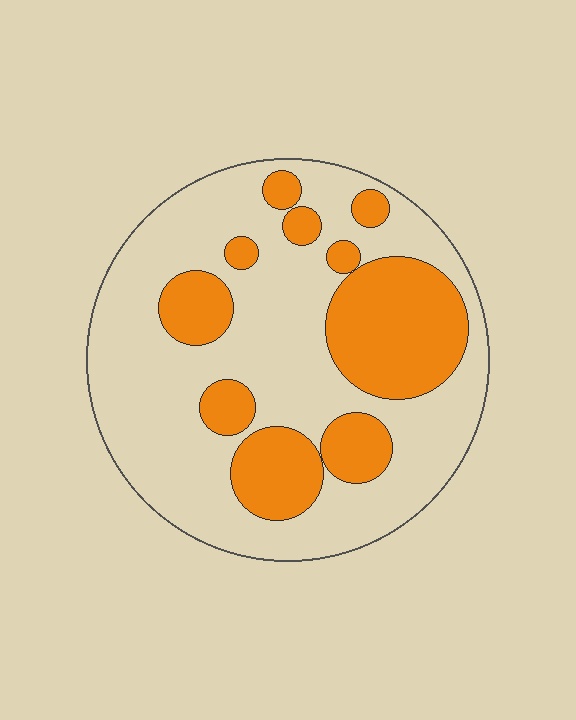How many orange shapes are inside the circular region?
10.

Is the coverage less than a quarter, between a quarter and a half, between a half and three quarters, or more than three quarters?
Between a quarter and a half.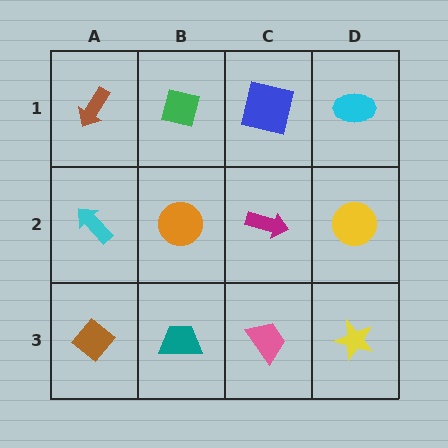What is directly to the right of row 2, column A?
An orange circle.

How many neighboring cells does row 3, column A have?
2.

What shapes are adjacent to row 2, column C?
A blue square (row 1, column C), a pink trapezoid (row 3, column C), an orange circle (row 2, column B), a yellow circle (row 2, column D).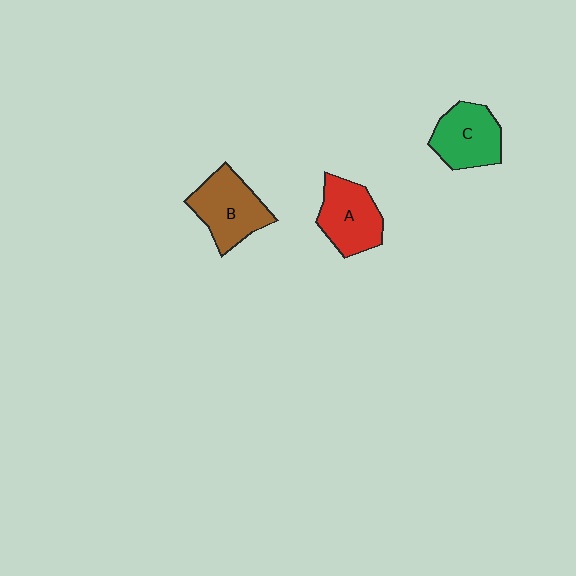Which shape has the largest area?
Shape B (brown).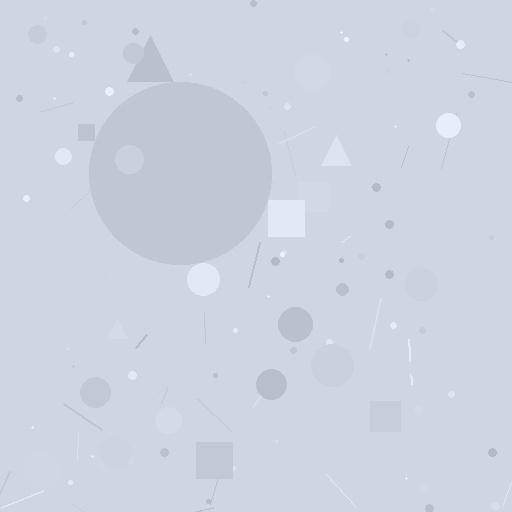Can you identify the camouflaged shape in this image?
The camouflaged shape is a circle.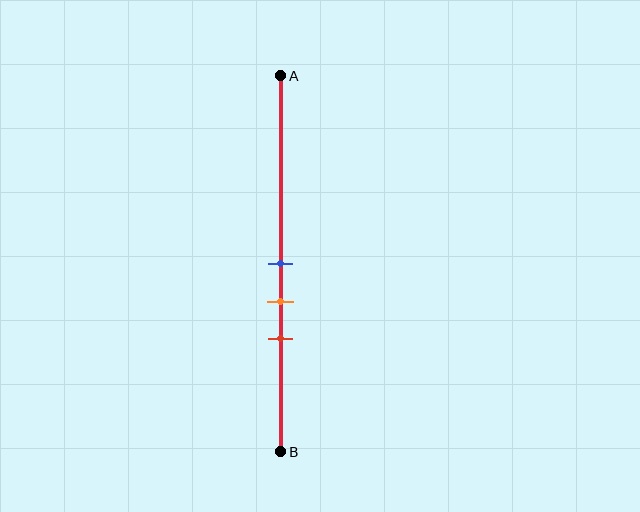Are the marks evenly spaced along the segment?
Yes, the marks are approximately evenly spaced.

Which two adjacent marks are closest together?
The blue and orange marks are the closest adjacent pair.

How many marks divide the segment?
There are 3 marks dividing the segment.